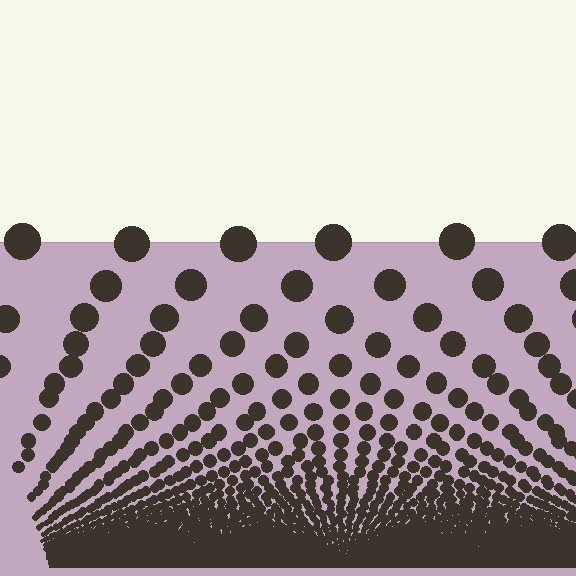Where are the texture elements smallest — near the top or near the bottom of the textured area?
Near the bottom.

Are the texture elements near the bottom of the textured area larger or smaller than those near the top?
Smaller. The gradient is inverted — elements near the bottom are smaller and denser.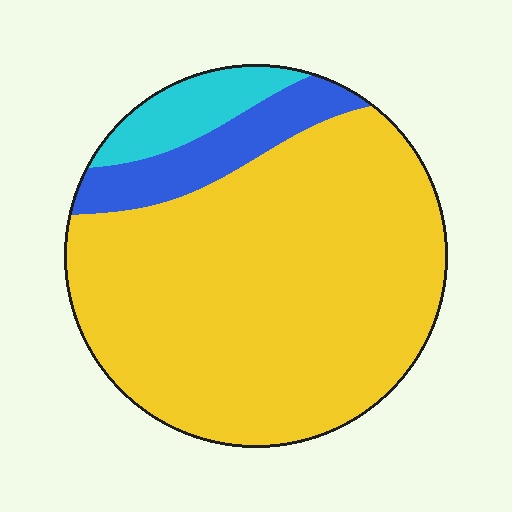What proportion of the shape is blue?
Blue takes up about one eighth (1/8) of the shape.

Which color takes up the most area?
Yellow, at roughly 80%.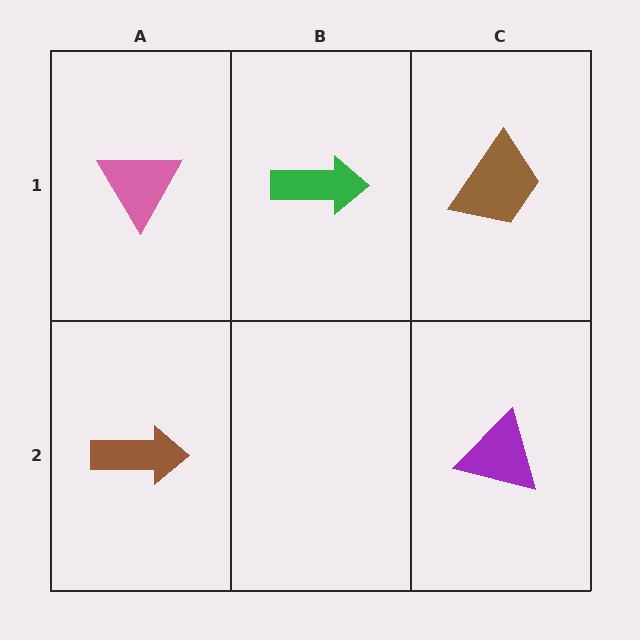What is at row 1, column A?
A pink triangle.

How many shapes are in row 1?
3 shapes.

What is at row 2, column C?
A purple triangle.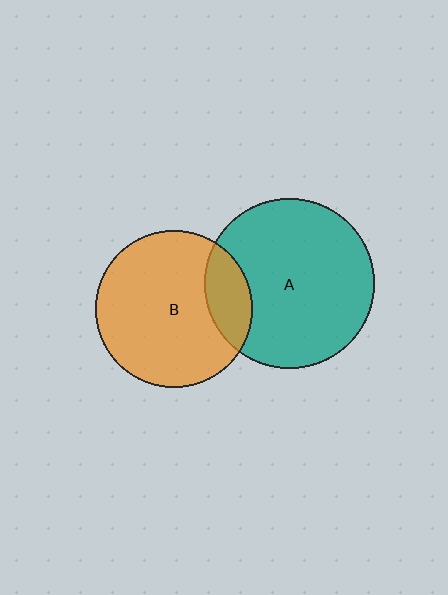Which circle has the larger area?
Circle A (teal).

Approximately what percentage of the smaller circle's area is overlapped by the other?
Approximately 20%.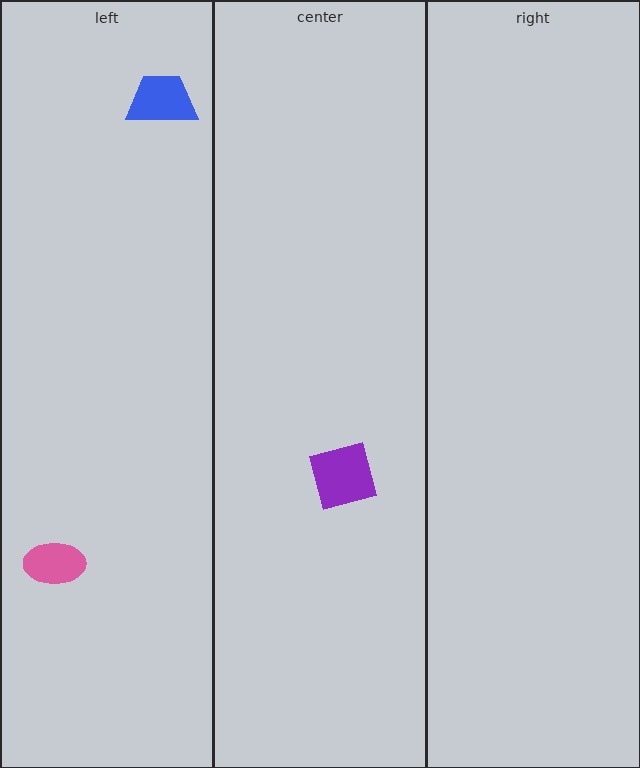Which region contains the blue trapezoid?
The left region.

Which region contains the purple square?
The center region.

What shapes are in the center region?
The purple square.